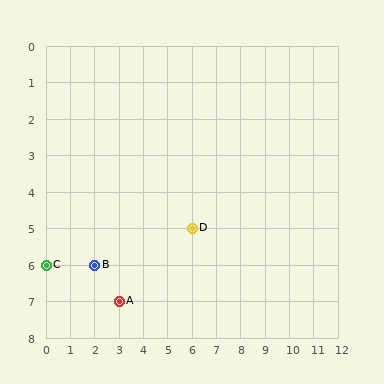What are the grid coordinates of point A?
Point A is at grid coordinates (3, 7).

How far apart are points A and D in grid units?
Points A and D are 3 columns and 2 rows apart (about 3.6 grid units diagonally).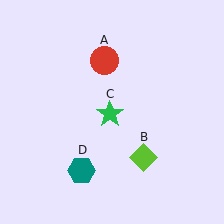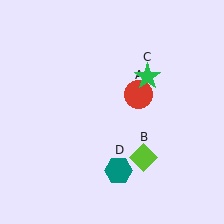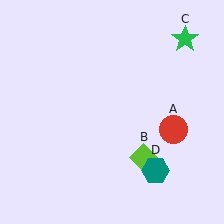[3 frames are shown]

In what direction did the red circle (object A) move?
The red circle (object A) moved down and to the right.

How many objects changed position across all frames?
3 objects changed position: red circle (object A), green star (object C), teal hexagon (object D).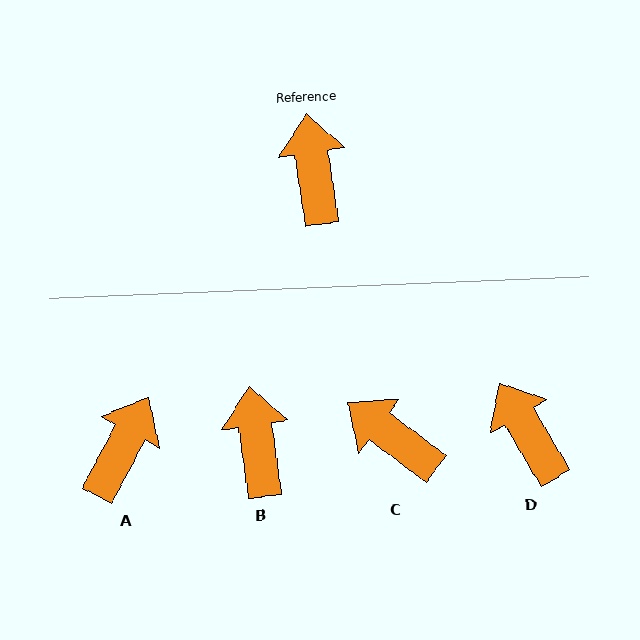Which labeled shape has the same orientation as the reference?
B.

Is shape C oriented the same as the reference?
No, it is off by about 45 degrees.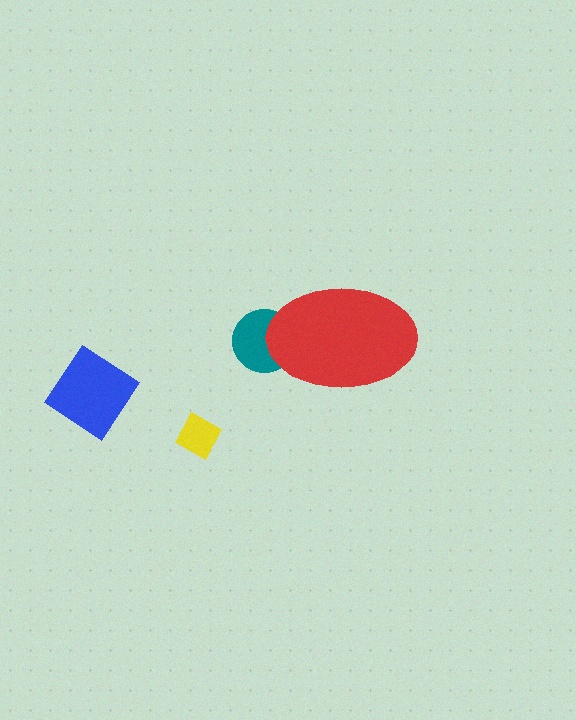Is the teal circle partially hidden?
Yes, the teal circle is partially hidden behind the red ellipse.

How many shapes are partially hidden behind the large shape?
1 shape is partially hidden.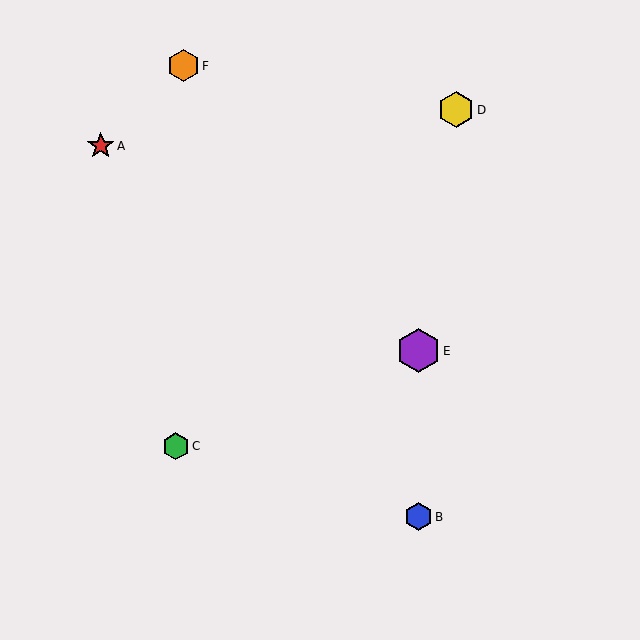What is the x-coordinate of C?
Object C is at x≈176.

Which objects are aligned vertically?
Objects B, E are aligned vertically.